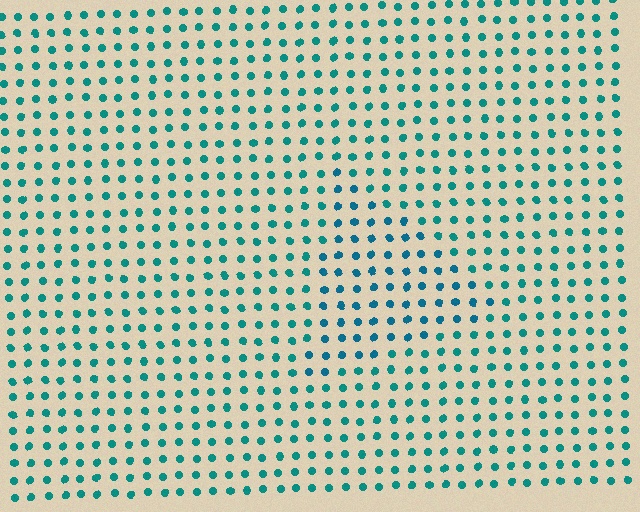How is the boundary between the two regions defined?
The boundary is defined purely by a slight shift in hue (about 20 degrees). Spacing, size, and orientation are identical on both sides.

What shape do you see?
I see a triangle.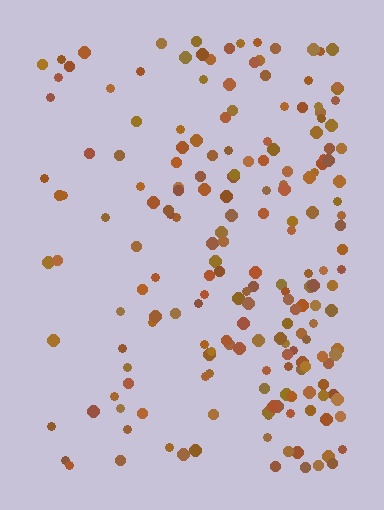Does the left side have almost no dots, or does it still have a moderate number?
Still a moderate number, just noticeably fewer than the right.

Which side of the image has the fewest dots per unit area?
The left.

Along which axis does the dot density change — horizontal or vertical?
Horizontal.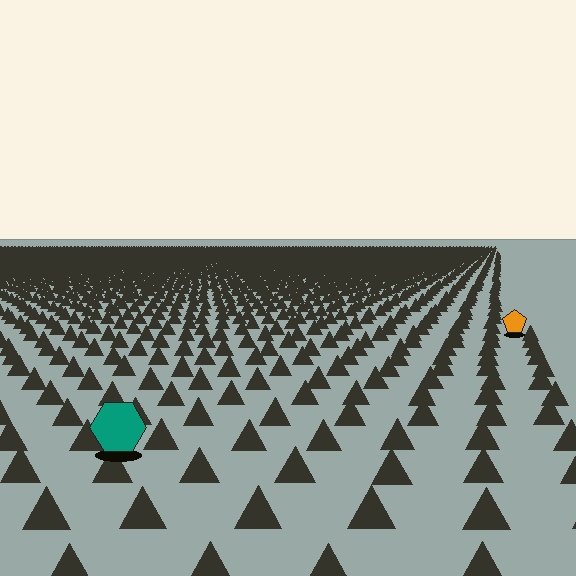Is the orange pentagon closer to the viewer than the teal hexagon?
No. The teal hexagon is closer — you can tell from the texture gradient: the ground texture is coarser near it.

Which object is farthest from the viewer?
The orange pentagon is farthest from the viewer. It appears smaller and the ground texture around it is denser.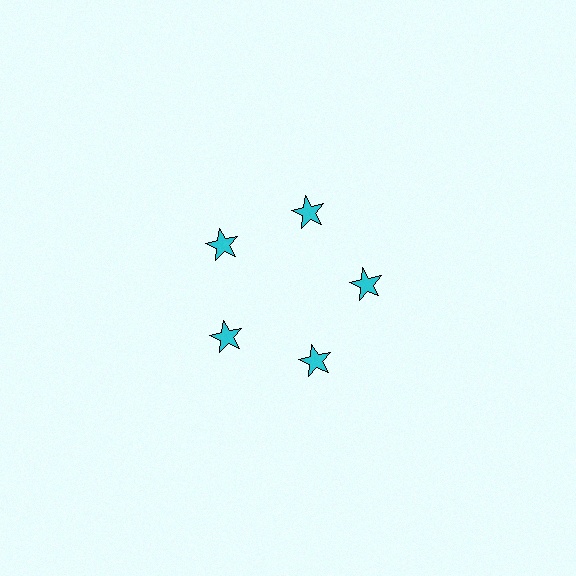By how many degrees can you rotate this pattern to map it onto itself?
The pattern maps onto itself every 72 degrees of rotation.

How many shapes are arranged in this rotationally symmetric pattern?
There are 5 shapes, arranged in 5 groups of 1.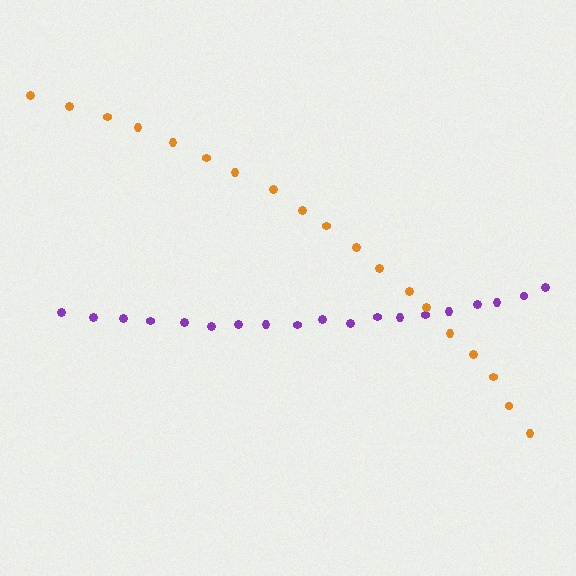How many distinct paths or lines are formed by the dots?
There are 2 distinct paths.